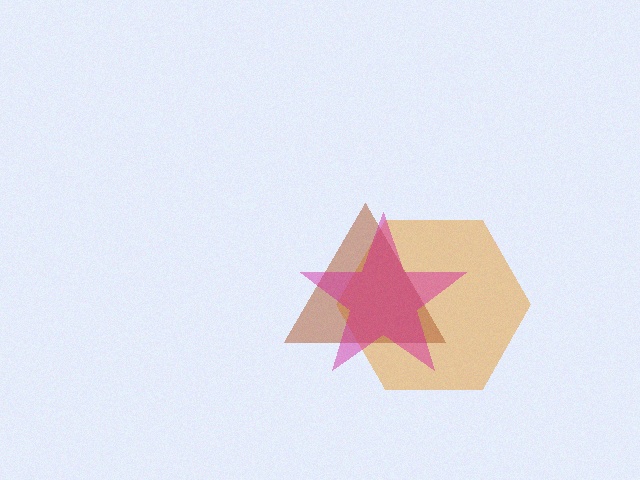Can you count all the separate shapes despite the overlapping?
Yes, there are 3 separate shapes.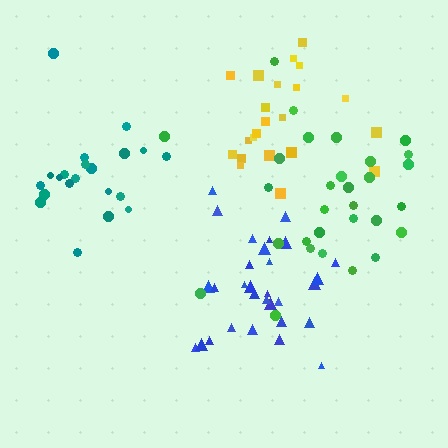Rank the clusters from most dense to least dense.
blue, teal, green, yellow.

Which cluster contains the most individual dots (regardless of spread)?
Blue (30).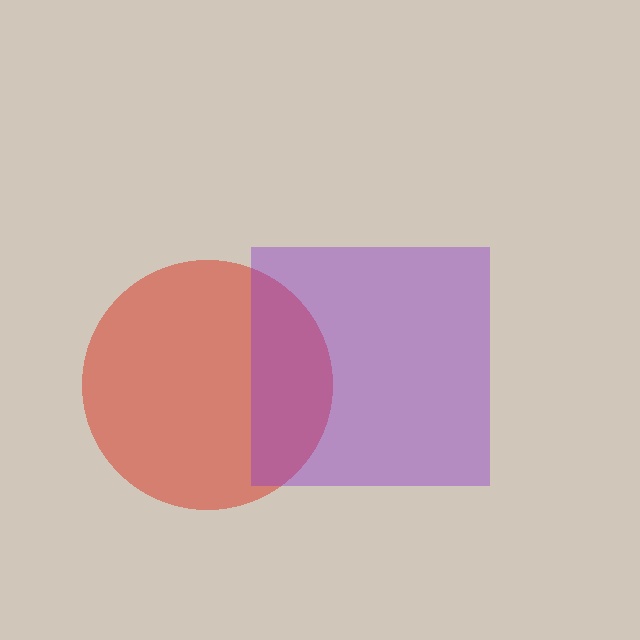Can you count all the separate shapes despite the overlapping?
Yes, there are 2 separate shapes.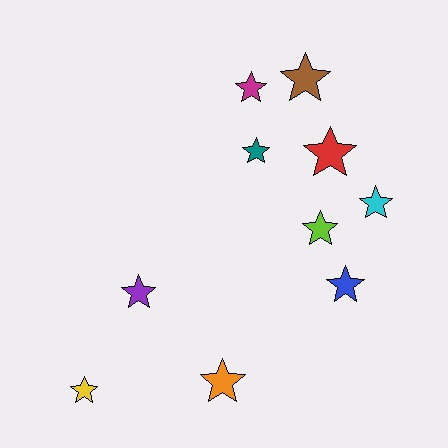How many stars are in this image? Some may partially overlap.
There are 10 stars.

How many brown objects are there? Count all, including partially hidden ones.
There is 1 brown object.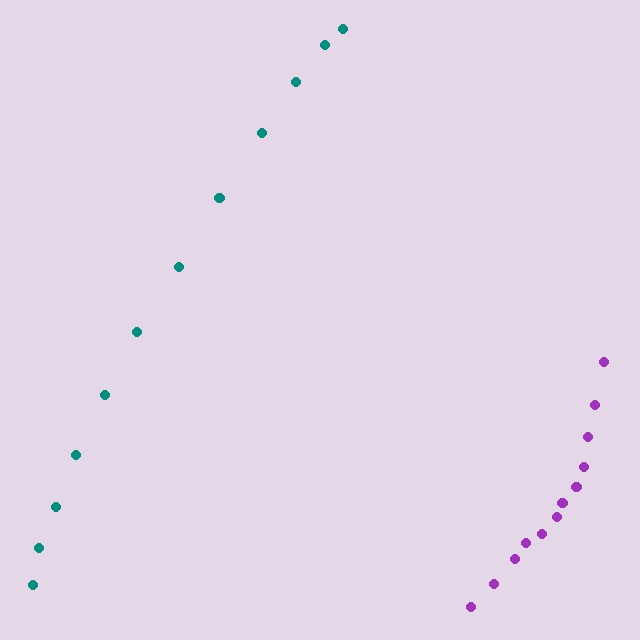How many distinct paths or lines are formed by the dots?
There are 2 distinct paths.